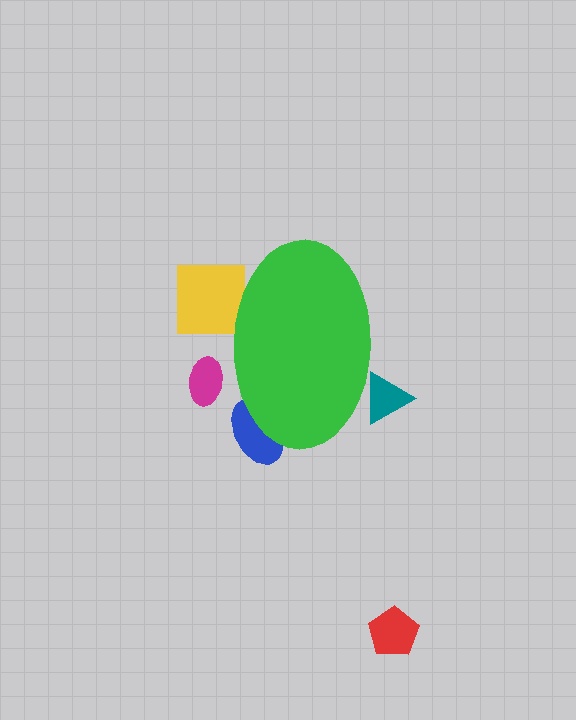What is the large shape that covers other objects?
A green ellipse.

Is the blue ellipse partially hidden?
Yes, the blue ellipse is partially hidden behind the green ellipse.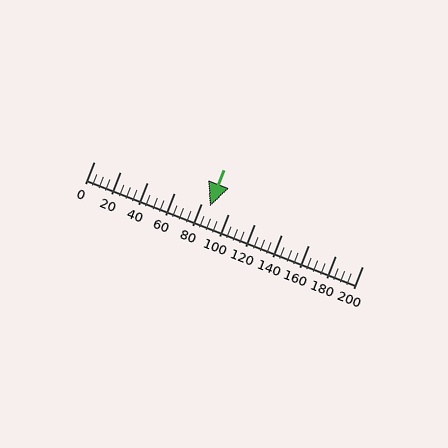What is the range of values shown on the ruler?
The ruler shows values from 0 to 200.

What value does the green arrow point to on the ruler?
The green arrow points to approximately 87.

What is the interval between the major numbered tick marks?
The major tick marks are spaced 20 units apart.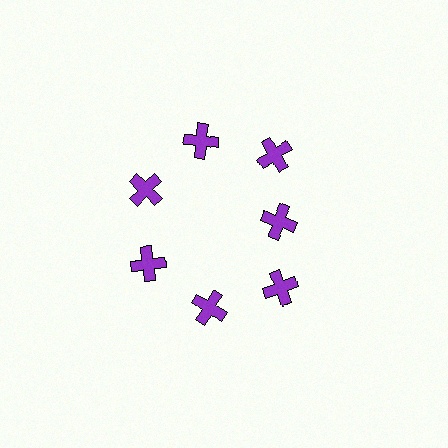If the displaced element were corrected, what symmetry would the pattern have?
It would have 7-fold rotational symmetry — the pattern would map onto itself every 51 degrees.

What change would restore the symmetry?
The symmetry would be restored by moving it outward, back onto the ring so that all 7 crosses sit at equal angles and equal distance from the center.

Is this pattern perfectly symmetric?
No. The 7 purple crosses are arranged in a ring, but one element near the 3 o'clock position is pulled inward toward the center, breaking the 7-fold rotational symmetry.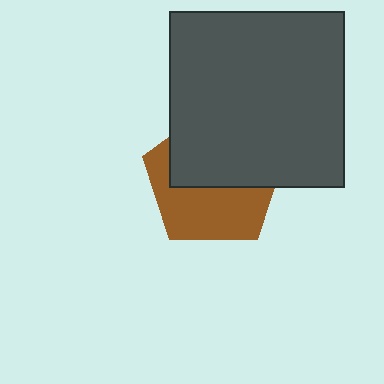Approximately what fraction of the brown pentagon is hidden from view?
Roughly 52% of the brown pentagon is hidden behind the dark gray square.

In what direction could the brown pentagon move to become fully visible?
The brown pentagon could move down. That would shift it out from behind the dark gray square entirely.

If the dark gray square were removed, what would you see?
You would see the complete brown pentagon.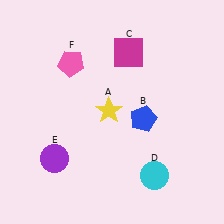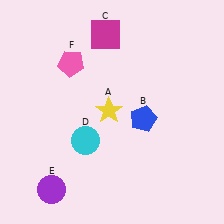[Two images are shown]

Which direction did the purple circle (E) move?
The purple circle (E) moved down.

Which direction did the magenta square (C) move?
The magenta square (C) moved left.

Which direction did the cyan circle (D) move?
The cyan circle (D) moved left.